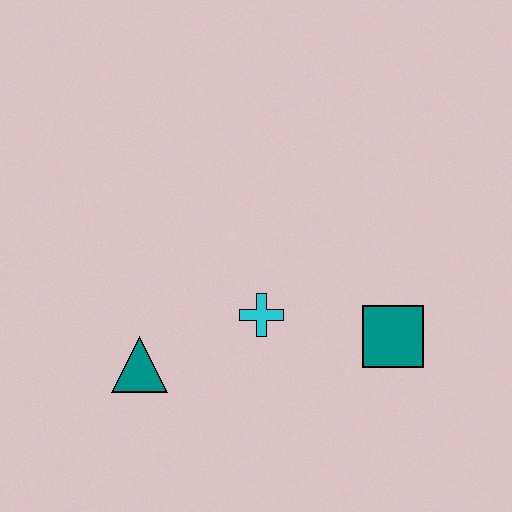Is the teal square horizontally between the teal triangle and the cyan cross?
No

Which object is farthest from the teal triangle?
The teal square is farthest from the teal triangle.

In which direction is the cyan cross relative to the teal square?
The cyan cross is to the left of the teal square.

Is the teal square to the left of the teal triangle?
No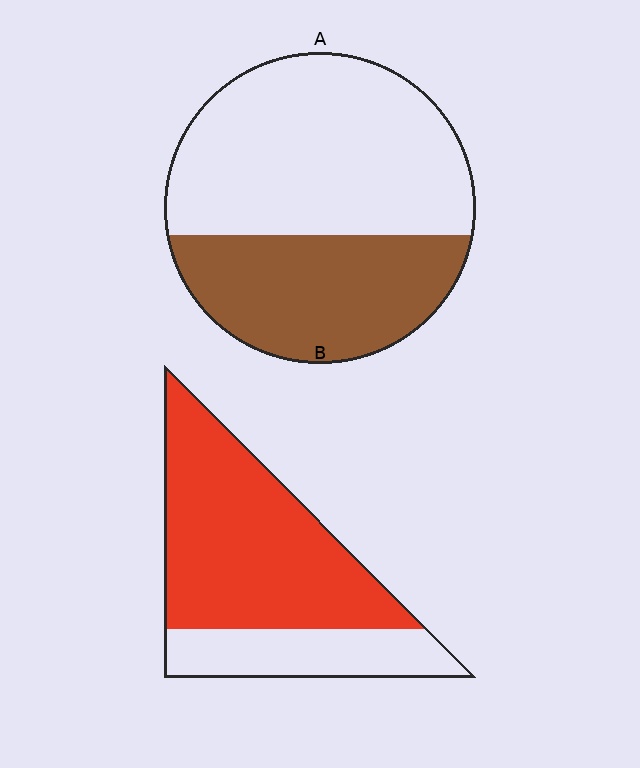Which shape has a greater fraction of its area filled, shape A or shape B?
Shape B.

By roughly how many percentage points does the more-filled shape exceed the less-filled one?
By roughly 30 percentage points (B over A).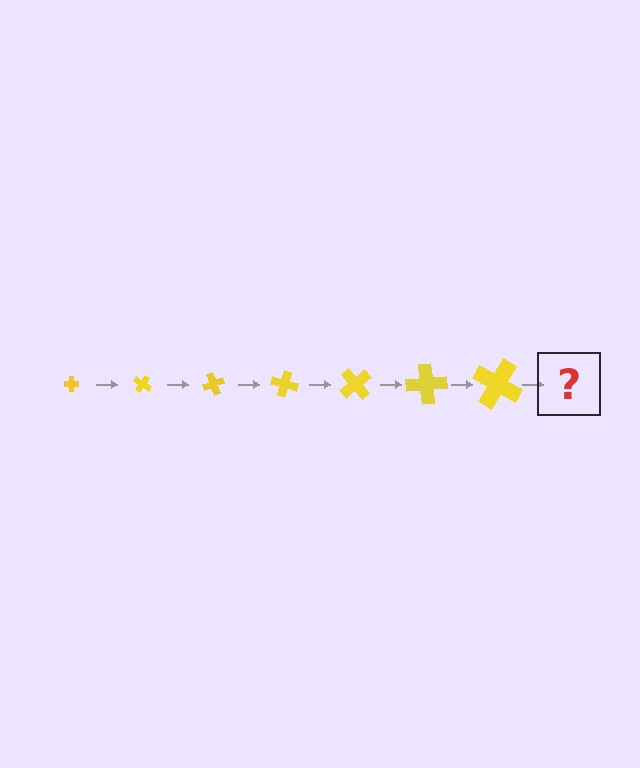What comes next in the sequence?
The next element should be a cross, larger than the previous one and rotated 245 degrees from the start.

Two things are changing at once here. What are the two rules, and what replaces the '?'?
The two rules are that the cross grows larger each step and it rotates 35 degrees each step. The '?' should be a cross, larger than the previous one and rotated 245 degrees from the start.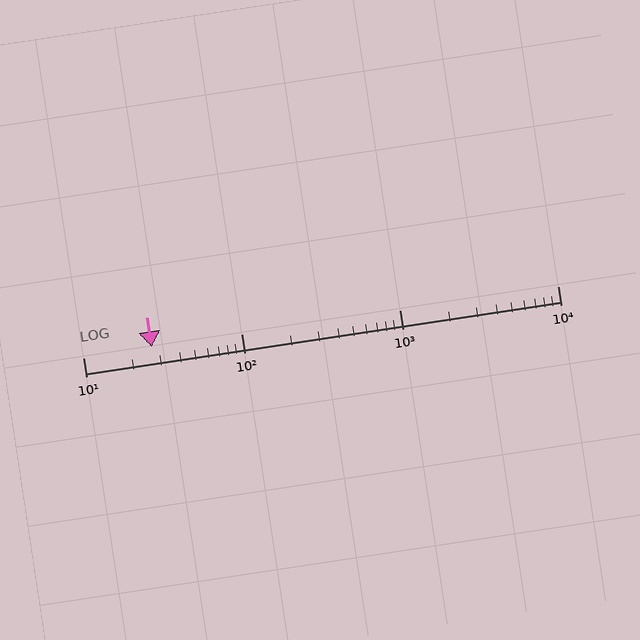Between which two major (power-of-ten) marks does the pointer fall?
The pointer is between 10 and 100.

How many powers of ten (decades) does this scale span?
The scale spans 3 decades, from 10 to 10000.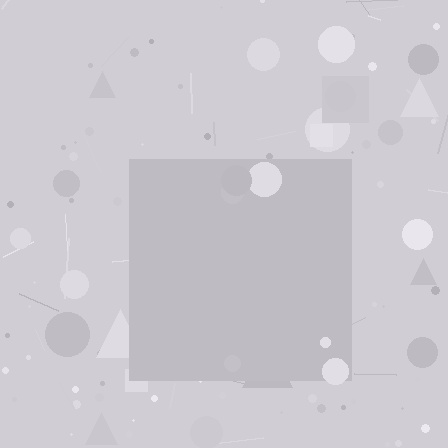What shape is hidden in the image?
A square is hidden in the image.